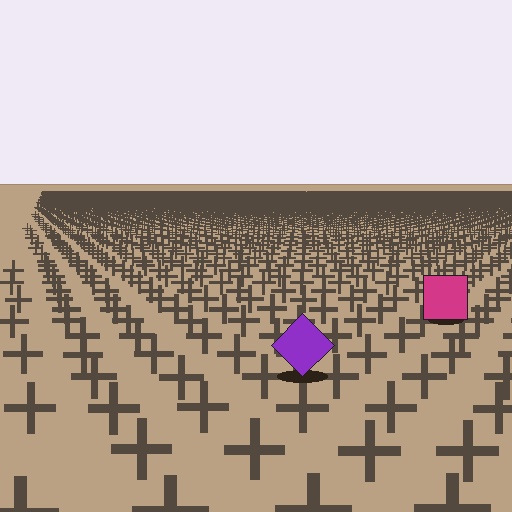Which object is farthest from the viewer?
The magenta square is farthest from the viewer. It appears smaller and the ground texture around it is denser.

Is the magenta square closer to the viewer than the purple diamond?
No. The purple diamond is closer — you can tell from the texture gradient: the ground texture is coarser near it.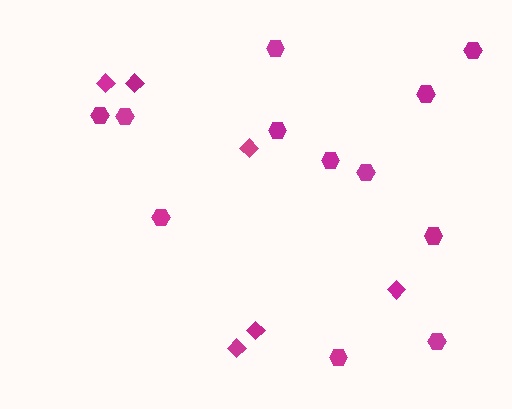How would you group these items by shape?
There are 2 groups: one group of diamonds (6) and one group of hexagons (12).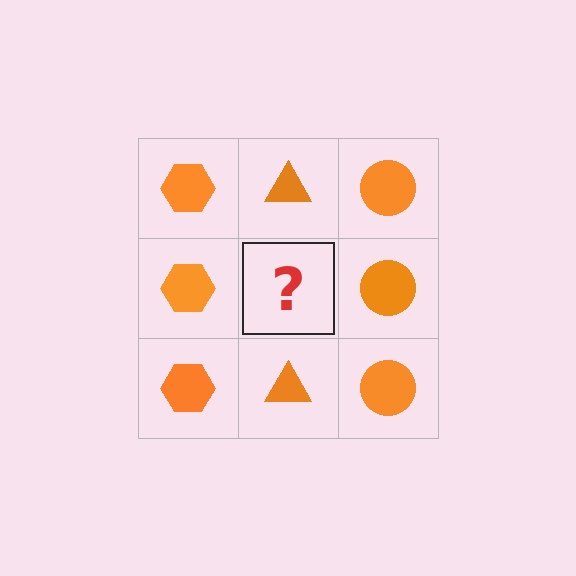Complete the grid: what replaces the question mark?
The question mark should be replaced with an orange triangle.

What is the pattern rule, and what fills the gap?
The rule is that each column has a consistent shape. The gap should be filled with an orange triangle.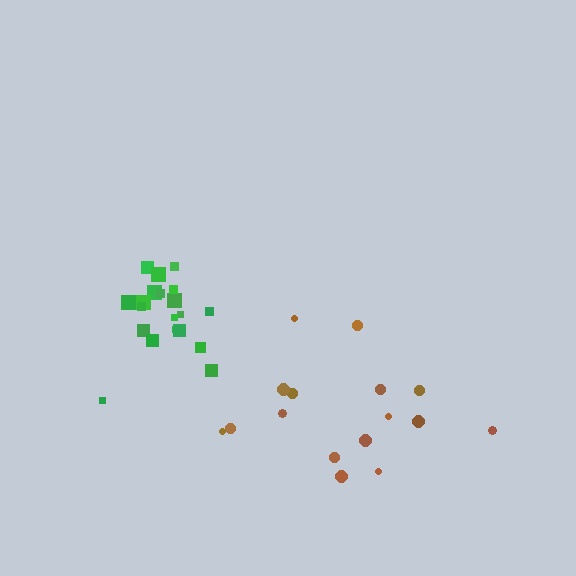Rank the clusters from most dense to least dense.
green, brown.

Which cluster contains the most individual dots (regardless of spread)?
Green (20).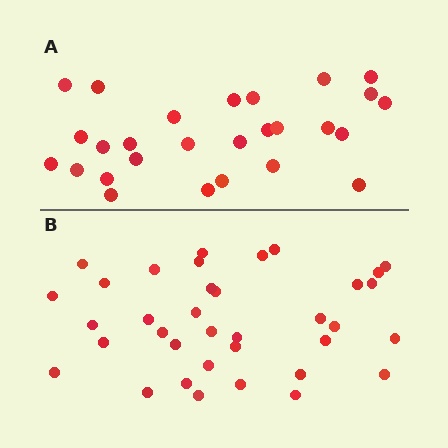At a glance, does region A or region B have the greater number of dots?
Region B (the bottom region) has more dots.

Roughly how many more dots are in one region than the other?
Region B has roughly 8 or so more dots than region A.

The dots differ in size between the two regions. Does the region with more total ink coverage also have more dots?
No. Region A has more total ink coverage because its dots are larger, but region B actually contains more individual dots. Total area can be misleading — the number of items is what matters here.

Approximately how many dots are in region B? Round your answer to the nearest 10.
About 40 dots. (The exact count is 36, which rounds to 40.)